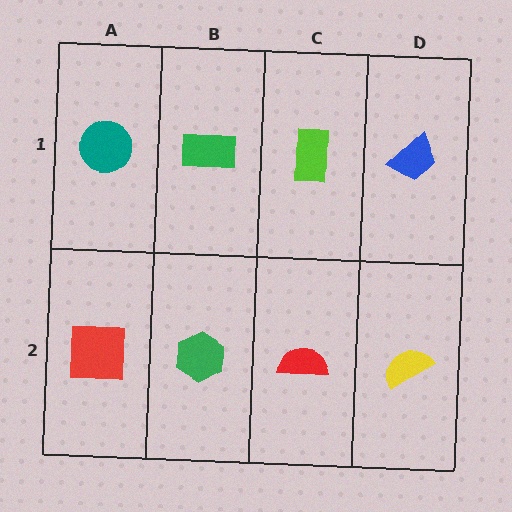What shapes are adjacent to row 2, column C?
A lime rectangle (row 1, column C), a green hexagon (row 2, column B), a yellow semicircle (row 2, column D).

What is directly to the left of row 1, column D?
A lime rectangle.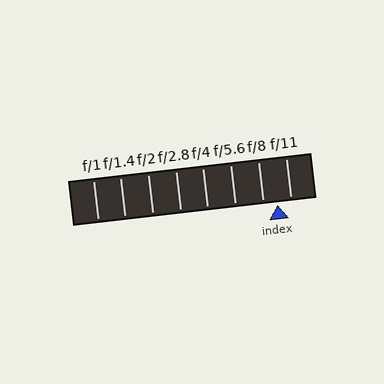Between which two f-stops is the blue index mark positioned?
The index mark is between f/8 and f/11.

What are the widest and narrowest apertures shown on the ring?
The widest aperture shown is f/1 and the narrowest is f/11.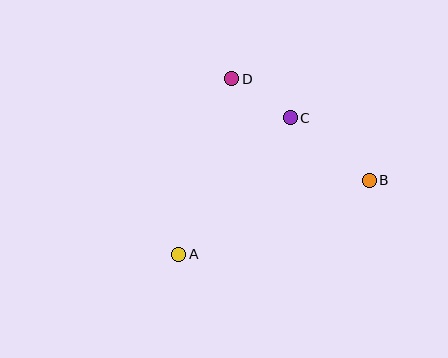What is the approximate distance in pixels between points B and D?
The distance between B and D is approximately 171 pixels.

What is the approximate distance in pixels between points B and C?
The distance between B and C is approximately 101 pixels.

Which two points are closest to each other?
Points C and D are closest to each other.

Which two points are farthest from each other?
Points A and B are farthest from each other.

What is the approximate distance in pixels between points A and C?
The distance between A and C is approximately 176 pixels.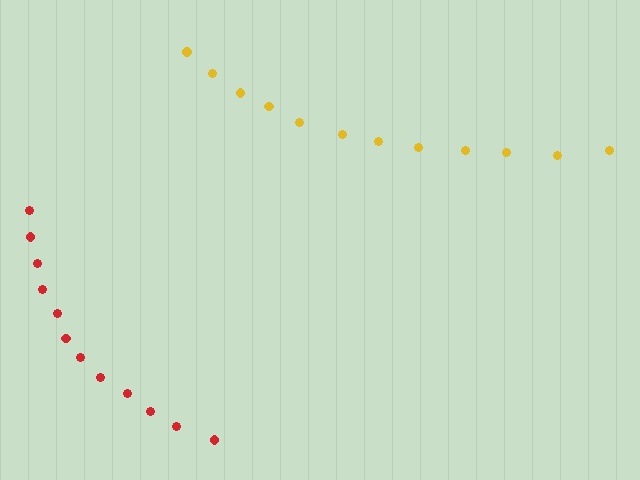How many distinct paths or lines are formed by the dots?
There are 2 distinct paths.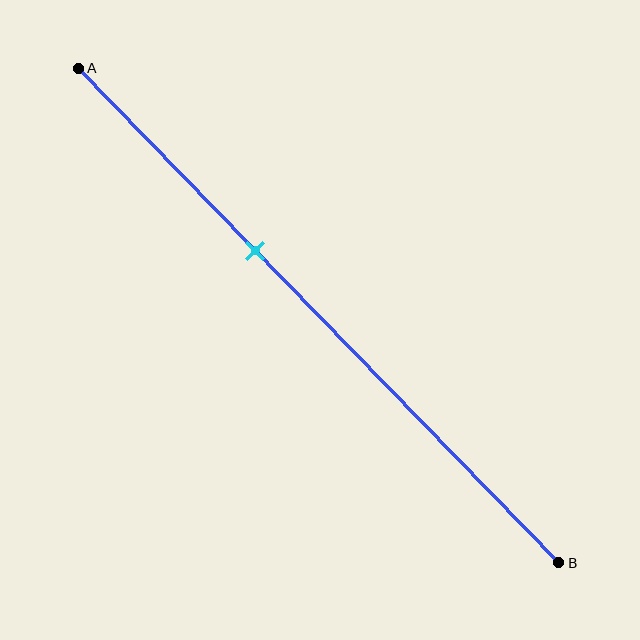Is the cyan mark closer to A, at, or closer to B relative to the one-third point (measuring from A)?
The cyan mark is closer to point B than the one-third point of segment AB.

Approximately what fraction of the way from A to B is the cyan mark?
The cyan mark is approximately 35% of the way from A to B.